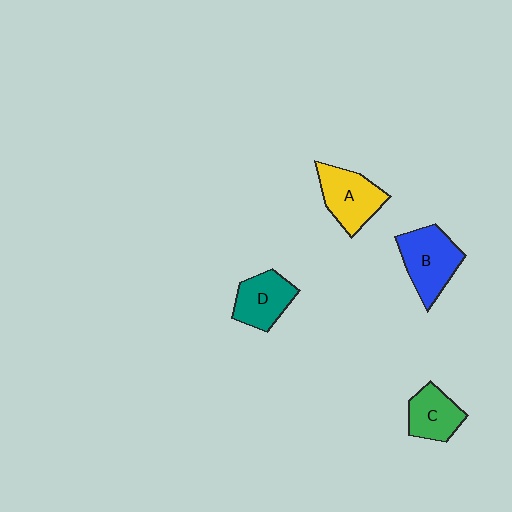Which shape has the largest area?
Shape B (blue).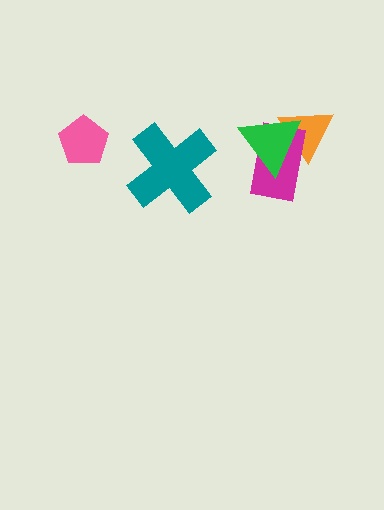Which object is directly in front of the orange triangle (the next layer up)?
The magenta rectangle is directly in front of the orange triangle.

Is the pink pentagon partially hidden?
No, no other shape covers it.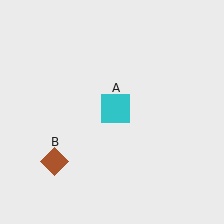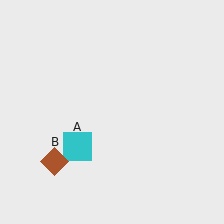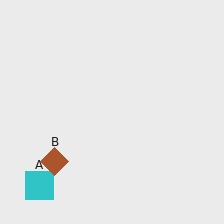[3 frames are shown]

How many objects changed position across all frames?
1 object changed position: cyan square (object A).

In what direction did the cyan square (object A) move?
The cyan square (object A) moved down and to the left.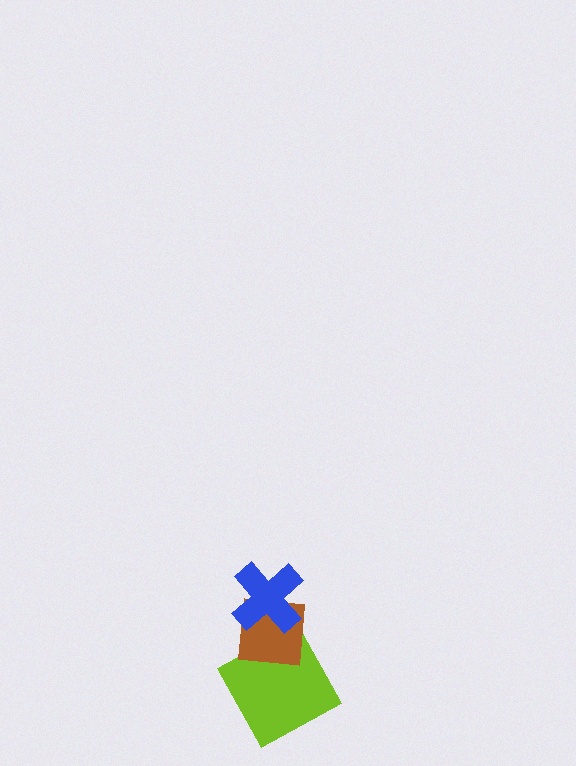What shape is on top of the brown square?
The blue cross is on top of the brown square.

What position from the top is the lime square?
The lime square is 3rd from the top.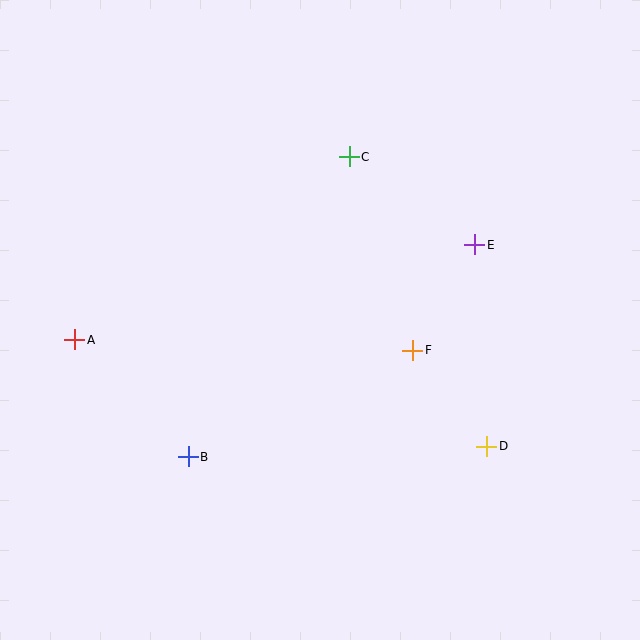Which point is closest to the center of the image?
Point F at (413, 350) is closest to the center.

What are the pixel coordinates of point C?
Point C is at (349, 157).